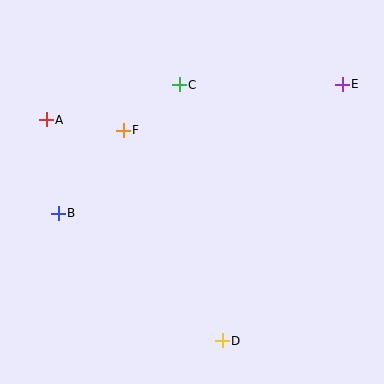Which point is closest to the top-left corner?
Point A is closest to the top-left corner.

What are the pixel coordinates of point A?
Point A is at (46, 120).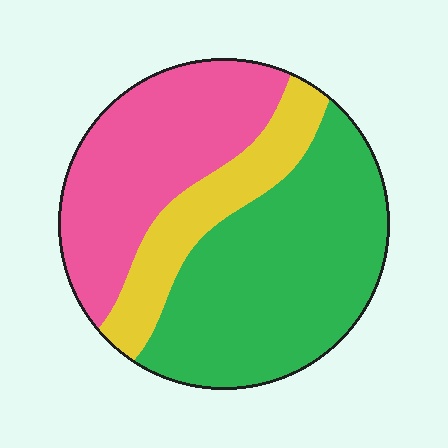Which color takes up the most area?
Green, at roughly 45%.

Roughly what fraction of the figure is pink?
Pink covers 34% of the figure.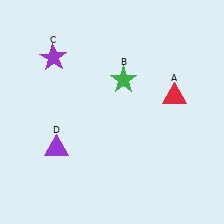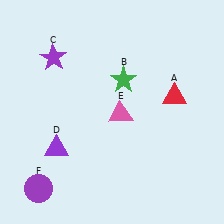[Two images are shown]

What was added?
A pink triangle (E), a purple circle (F) were added in Image 2.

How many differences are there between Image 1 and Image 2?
There are 2 differences between the two images.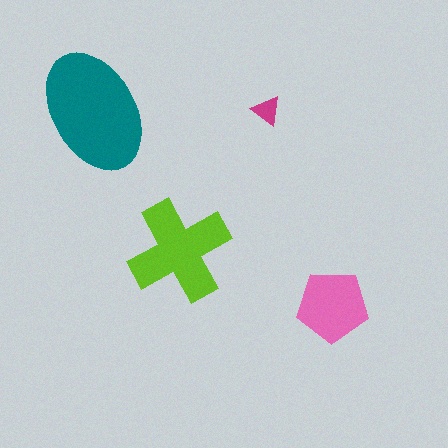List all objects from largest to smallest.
The teal ellipse, the lime cross, the pink pentagon, the magenta triangle.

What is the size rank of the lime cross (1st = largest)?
2nd.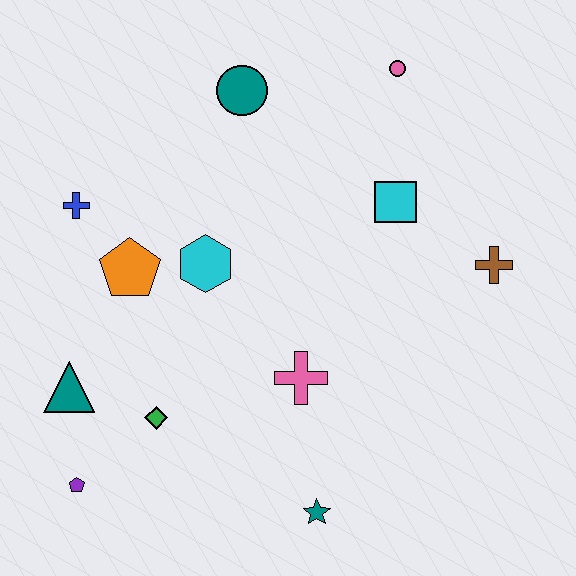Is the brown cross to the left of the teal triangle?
No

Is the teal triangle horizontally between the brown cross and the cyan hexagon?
No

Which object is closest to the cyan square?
The brown cross is closest to the cyan square.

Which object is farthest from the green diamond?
The pink circle is farthest from the green diamond.